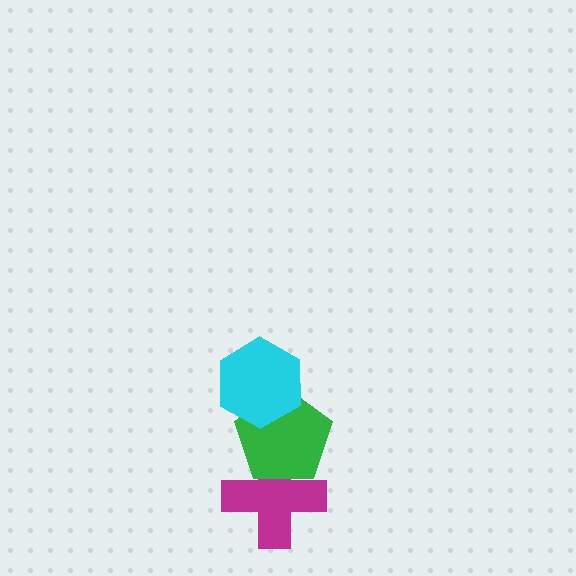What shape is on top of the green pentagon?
The cyan hexagon is on top of the green pentagon.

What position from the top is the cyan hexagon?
The cyan hexagon is 1st from the top.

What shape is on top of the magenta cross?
The green pentagon is on top of the magenta cross.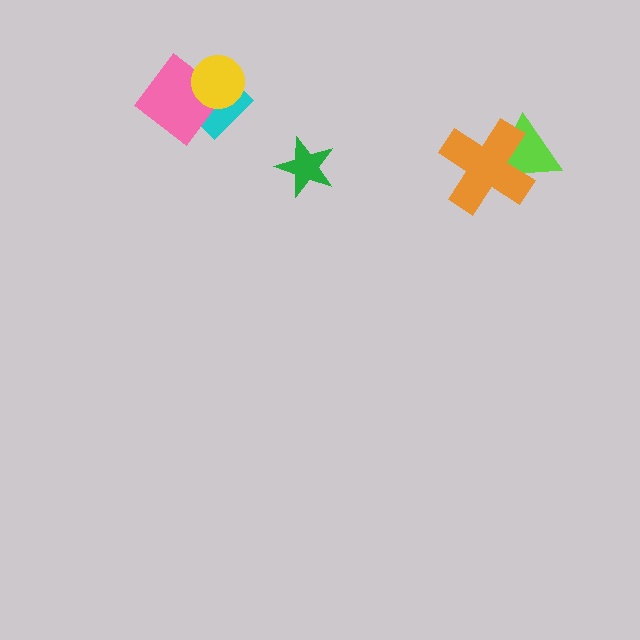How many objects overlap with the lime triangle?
1 object overlaps with the lime triangle.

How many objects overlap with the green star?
0 objects overlap with the green star.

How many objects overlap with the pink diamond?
2 objects overlap with the pink diamond.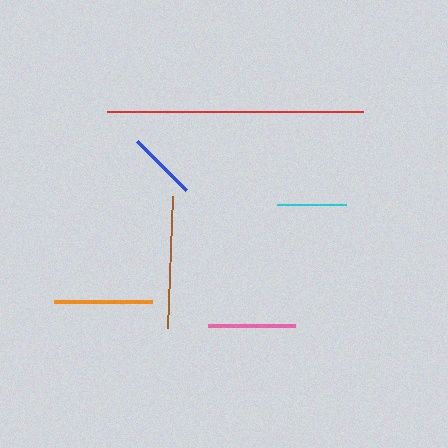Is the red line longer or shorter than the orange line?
The red line is longer than the orange line.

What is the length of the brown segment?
The brown segment is approximately 132 pixels long.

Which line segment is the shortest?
The blue line is the shortest at approximately 69 pixels.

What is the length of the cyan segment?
The cyan segment is approximately 69 pixels long.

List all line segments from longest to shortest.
From longest to shortest: red, brown, orange, pink, cyan, blue.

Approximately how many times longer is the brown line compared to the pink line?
The brown line is approximately 1.5 times the length of the pink line.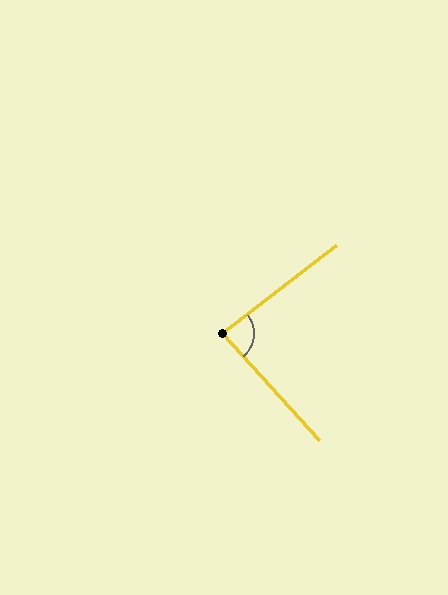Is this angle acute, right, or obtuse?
It is approximately a right angle.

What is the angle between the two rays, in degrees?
Approximately 86 degrees.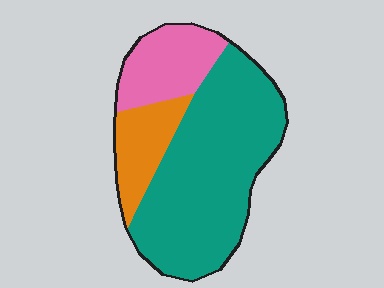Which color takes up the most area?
Teal, at roughly 65%.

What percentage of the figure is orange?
Orange covers around 15% of the figure.